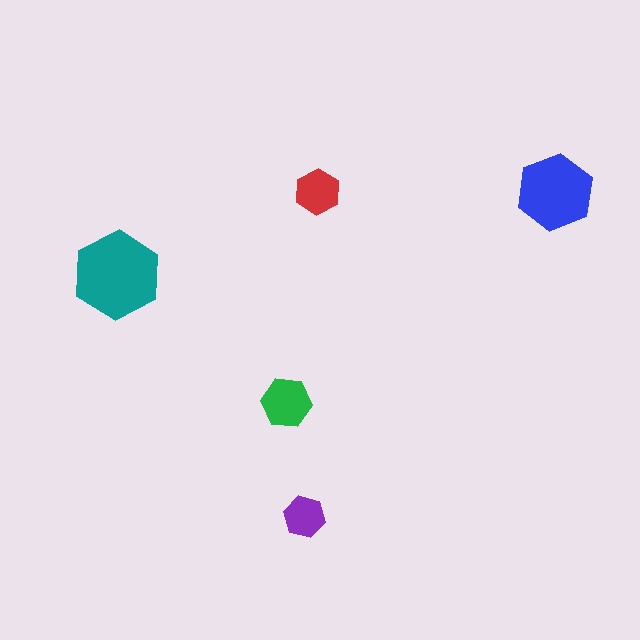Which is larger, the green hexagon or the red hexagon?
The green one.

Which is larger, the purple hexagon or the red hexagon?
The red one.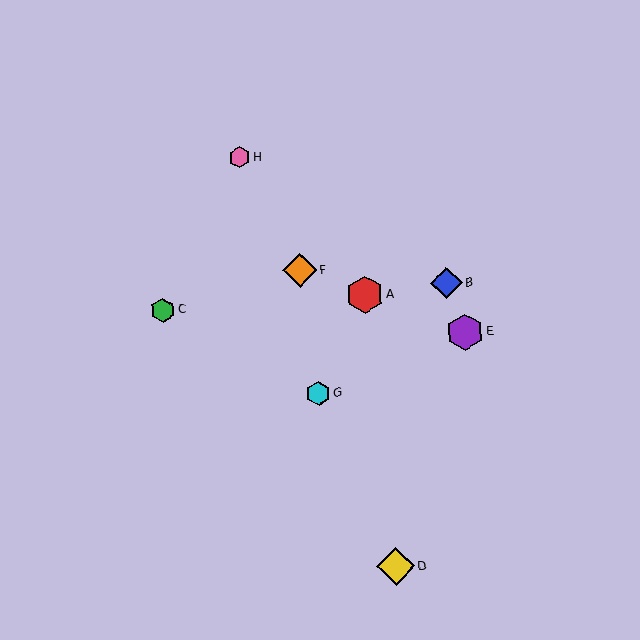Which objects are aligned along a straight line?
Objects A, E, F are aligned along a straight line.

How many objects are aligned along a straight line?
3 objects (A, E, F) are aligned along a straight line.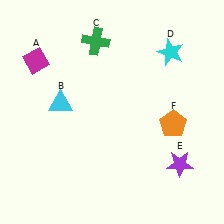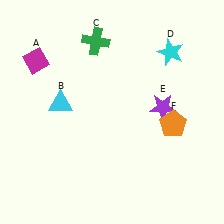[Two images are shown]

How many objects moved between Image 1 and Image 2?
1 object moved between the two images.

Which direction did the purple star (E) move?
The purple star (E) moved up.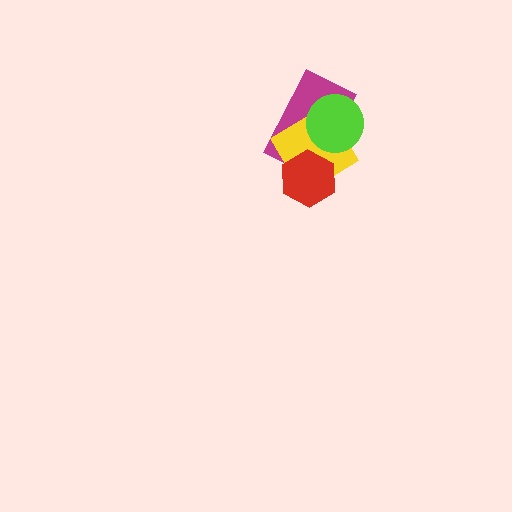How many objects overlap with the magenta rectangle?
3 objects overlap with the magenta rectangle.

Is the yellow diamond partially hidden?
Yes, it is partially covered by another shape.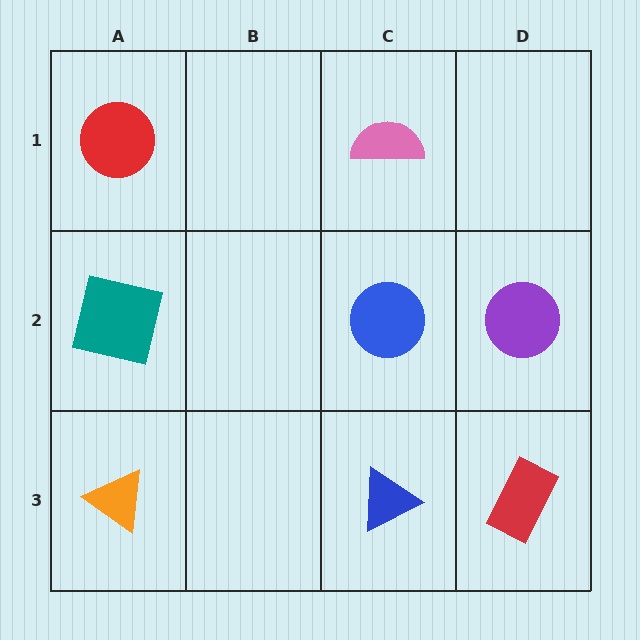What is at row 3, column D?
A red rectangle.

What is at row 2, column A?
A teal square.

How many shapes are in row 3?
3 shapes.